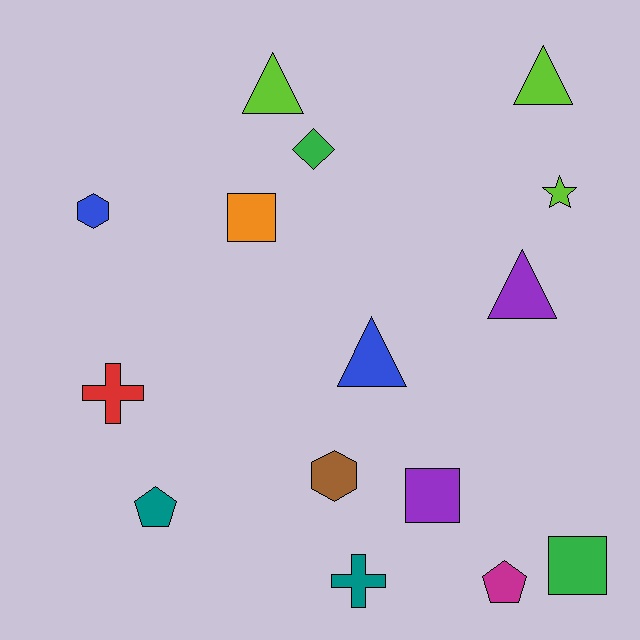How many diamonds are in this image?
There is 1 diamond.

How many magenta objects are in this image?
There is 1 magenta object.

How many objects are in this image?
There are 15 objects.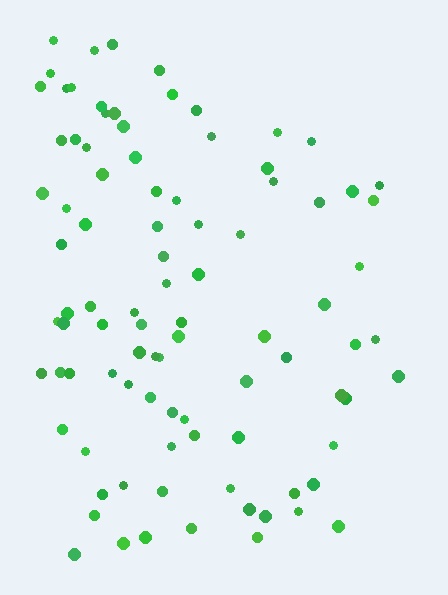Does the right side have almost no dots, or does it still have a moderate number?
Still a moderate number, just noticeably fewer than the left.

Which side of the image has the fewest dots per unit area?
The right.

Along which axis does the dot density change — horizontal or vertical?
Horizontal.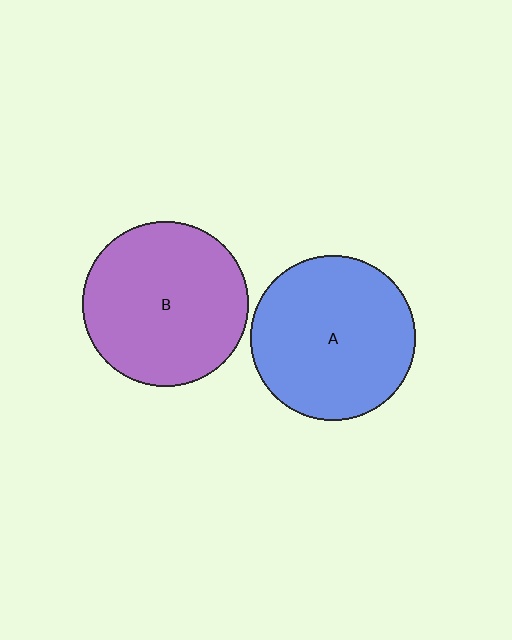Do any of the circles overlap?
No, none of the circles overlap.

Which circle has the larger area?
Circle B (purple).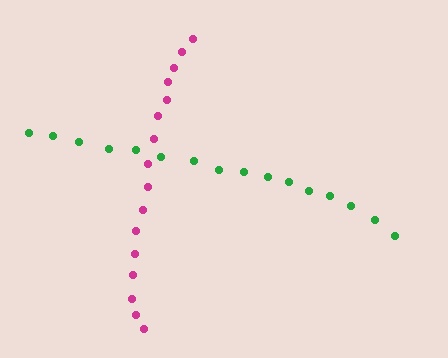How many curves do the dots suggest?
There are 2 distinct paths.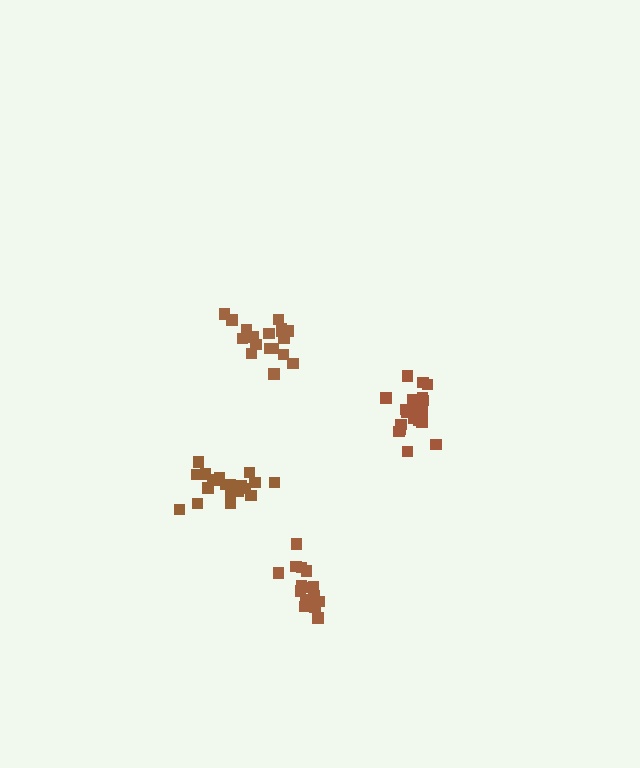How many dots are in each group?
Group 1: 20 dots, Group 2: 20 dots, Group 3: 18 dots, Group 4: 16 dots (74 total).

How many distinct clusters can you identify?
There are 4 distinct clusters.